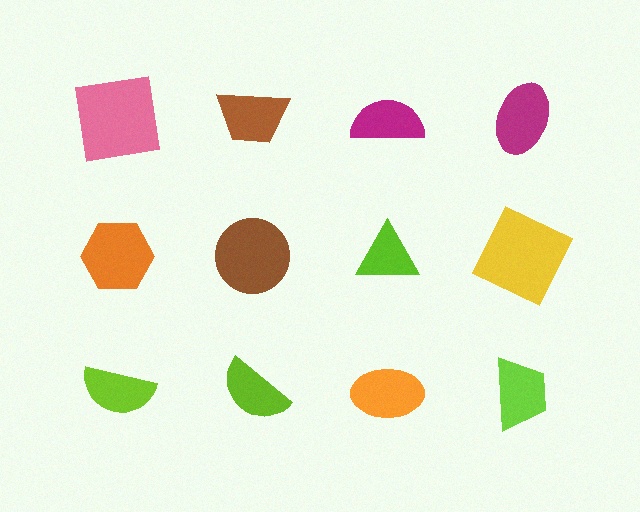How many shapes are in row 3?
4 shapes.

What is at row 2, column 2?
A brown circle.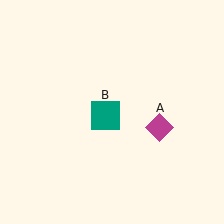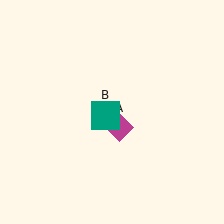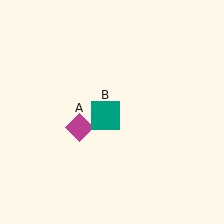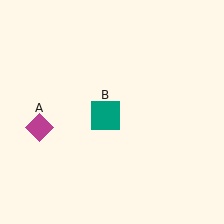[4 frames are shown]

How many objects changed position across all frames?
1 object changed position: magenta diamond (object A).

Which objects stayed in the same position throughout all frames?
Teal square (object B) remained stationary.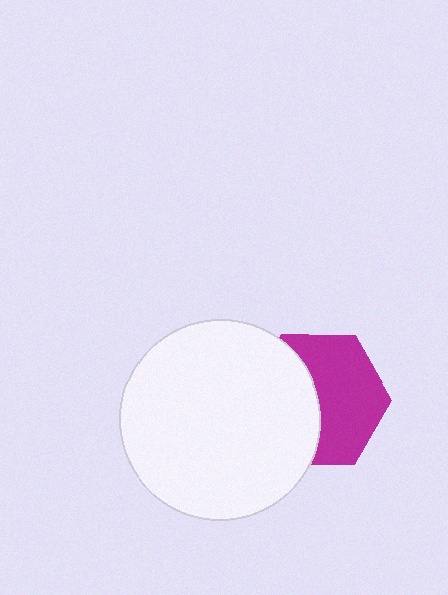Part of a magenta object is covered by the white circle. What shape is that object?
It is a hexagon.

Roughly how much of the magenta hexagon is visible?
About half of it is visible (roughly 56%).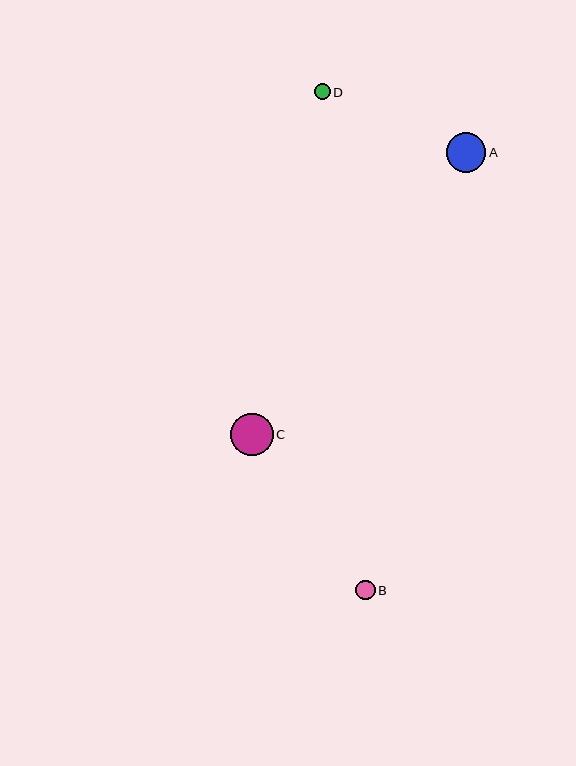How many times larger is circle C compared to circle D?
Circle C is approximately 2.7 times the size of circle D.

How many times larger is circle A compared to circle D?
Circle A is approximately 2.5 times the size of circle D.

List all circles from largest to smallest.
From largest to smallest: C, A, B, D.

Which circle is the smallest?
Circle D is the smallest with a size of approximately 16 pixels.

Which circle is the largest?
Circle C is the largest with a size of approximately 43 pixels.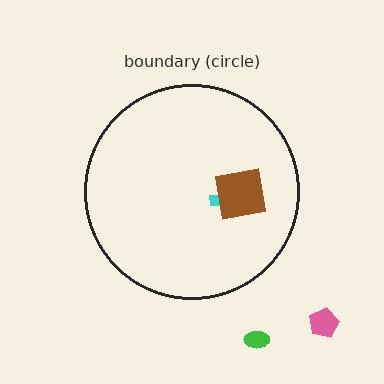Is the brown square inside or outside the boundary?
Inside.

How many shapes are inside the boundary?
2 inside, 2 outside.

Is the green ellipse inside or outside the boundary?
Outside.